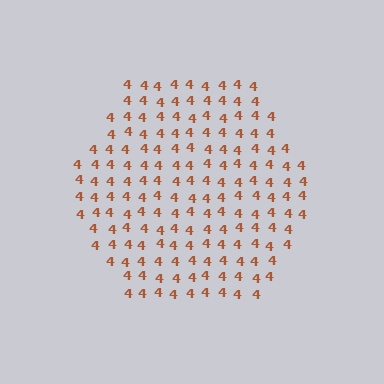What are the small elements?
The small elements are digit 4's.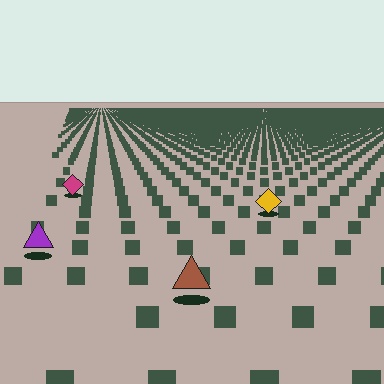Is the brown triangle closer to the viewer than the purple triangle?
Yes. The brown triangle is closer — you can tell from the texture gradient: the ground texture is coarser near it.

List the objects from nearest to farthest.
From nearest to farthest: the brown triangle, the purple triangle, the yellow diamond, the magenta diamond.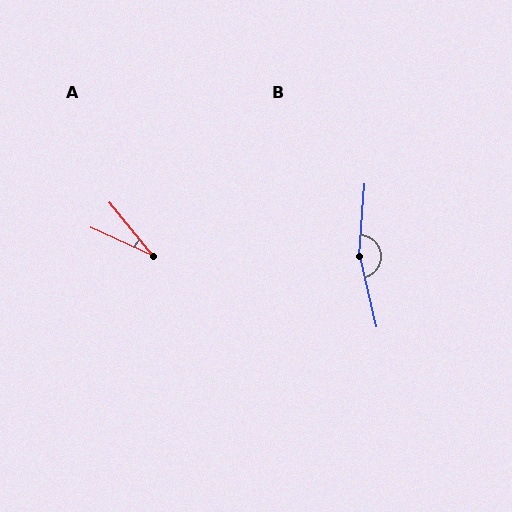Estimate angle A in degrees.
Approximately 26 degrees.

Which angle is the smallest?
A, at approximately 26 degrees.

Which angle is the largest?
B, at approximately 162 degrees.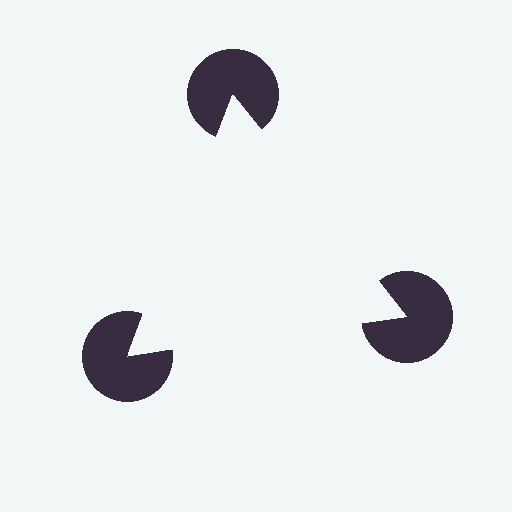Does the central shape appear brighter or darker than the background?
It typically appears slightly brighter than the background, even though no actual brightness change is drawn.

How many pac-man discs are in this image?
There are 3 — one at each vertex of the illusory triangle.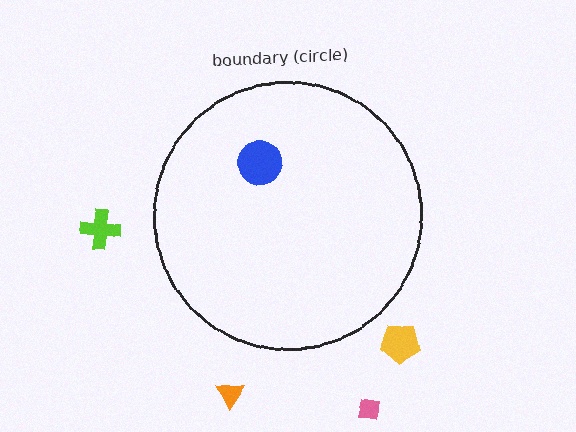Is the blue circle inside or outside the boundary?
Inside.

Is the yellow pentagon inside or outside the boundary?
Outside.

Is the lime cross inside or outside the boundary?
Outside.